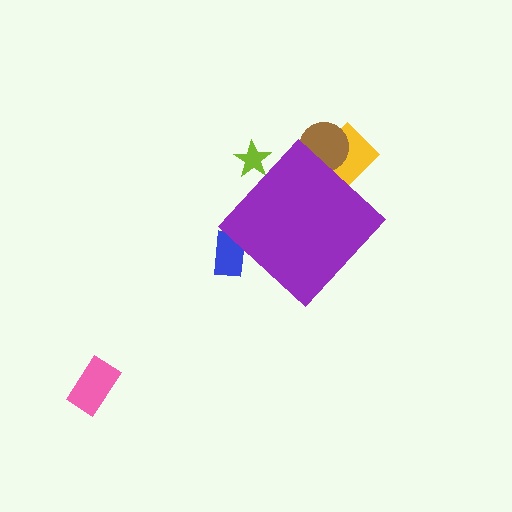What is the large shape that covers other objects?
A purple diamond.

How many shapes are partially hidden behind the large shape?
4 shapes are partially hidden.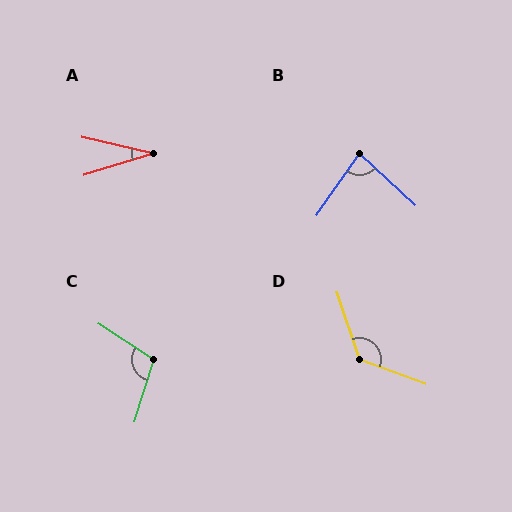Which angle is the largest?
D, at approximately 129 degrees.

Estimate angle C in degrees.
Approximately 105 degrees.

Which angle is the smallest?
A, at approximately 30 degrees.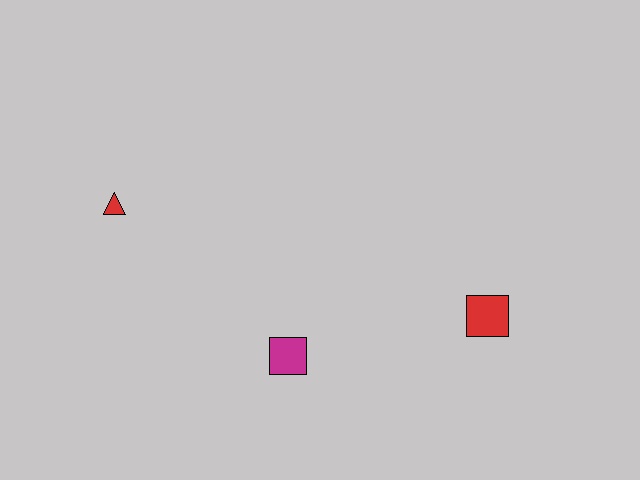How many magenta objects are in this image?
There is 1 magenta object.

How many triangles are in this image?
There is 1 triangle.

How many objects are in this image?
There are 3 objects.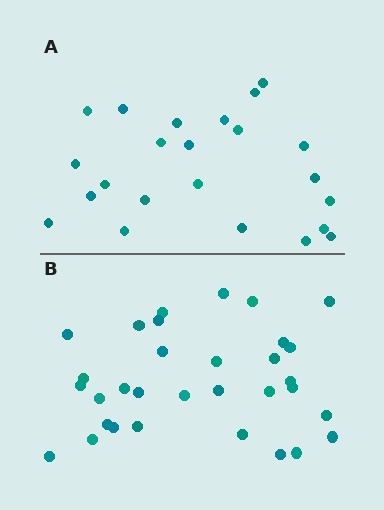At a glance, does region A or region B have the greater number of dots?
Region B (the bottom region) has more dots.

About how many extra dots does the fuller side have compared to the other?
Region B has roughly 8 or so more dots than region A.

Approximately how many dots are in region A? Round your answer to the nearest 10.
About 20 dots. (The exact count is 23, which rounds to 20.)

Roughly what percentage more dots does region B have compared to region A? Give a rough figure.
About 40% more.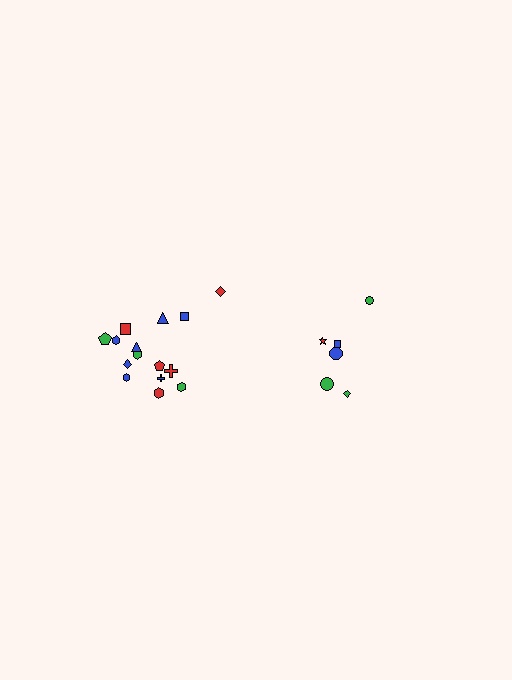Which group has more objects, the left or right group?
The left group.